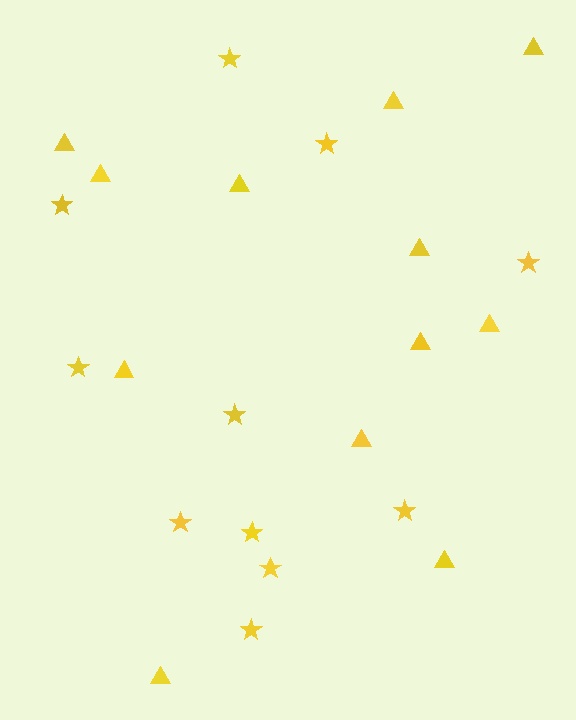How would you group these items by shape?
There are 2 groups: one group of stars (11) and one group of triangles (12).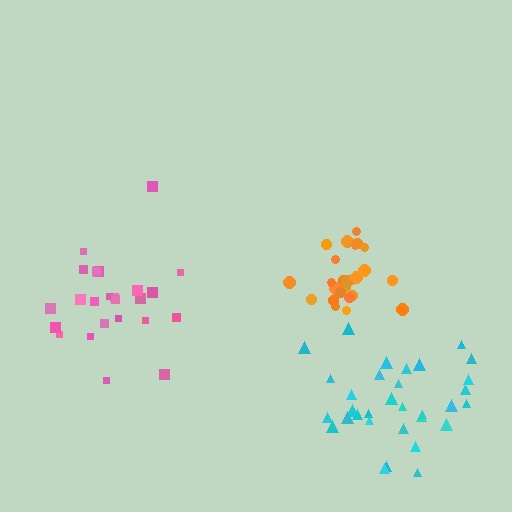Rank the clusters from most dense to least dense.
orange, cyan, pink.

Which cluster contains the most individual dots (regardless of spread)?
Cyan (32).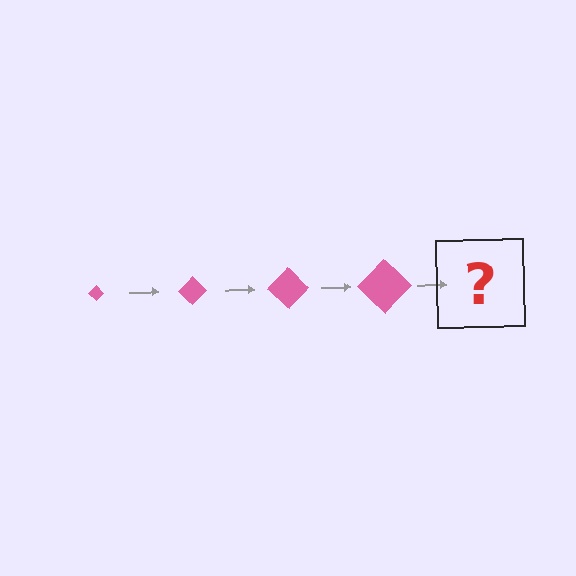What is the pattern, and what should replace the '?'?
The pattern is that the diamond gets progressively larger each step. The '?' should be a pink diamond, larger than the previous one.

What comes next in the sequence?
The next element should be a pink diamond, larger than the previous one.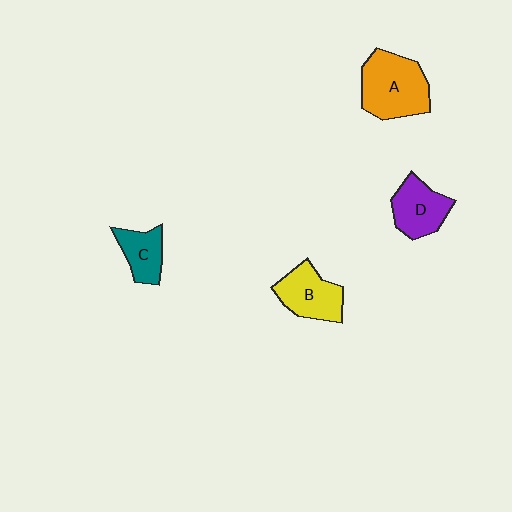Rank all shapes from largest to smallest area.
From largest to smallest: A (orange), B (yellow), D (purple), C (teal).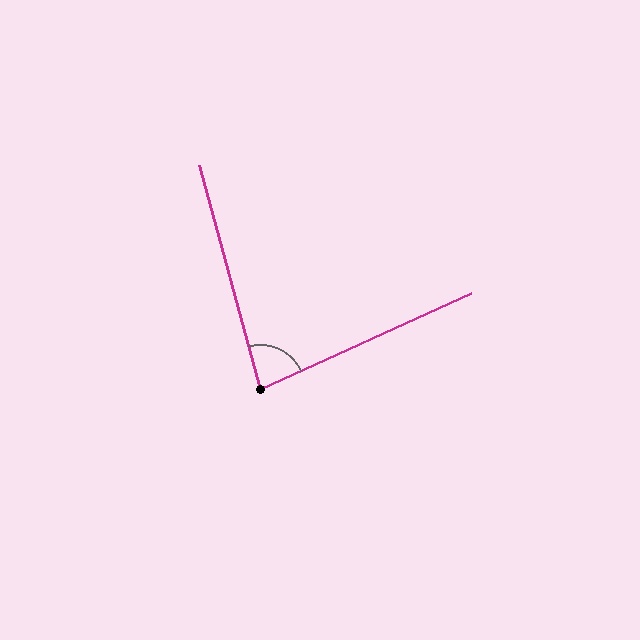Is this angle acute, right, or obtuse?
It is acute.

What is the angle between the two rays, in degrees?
Approximately 81 degrees.